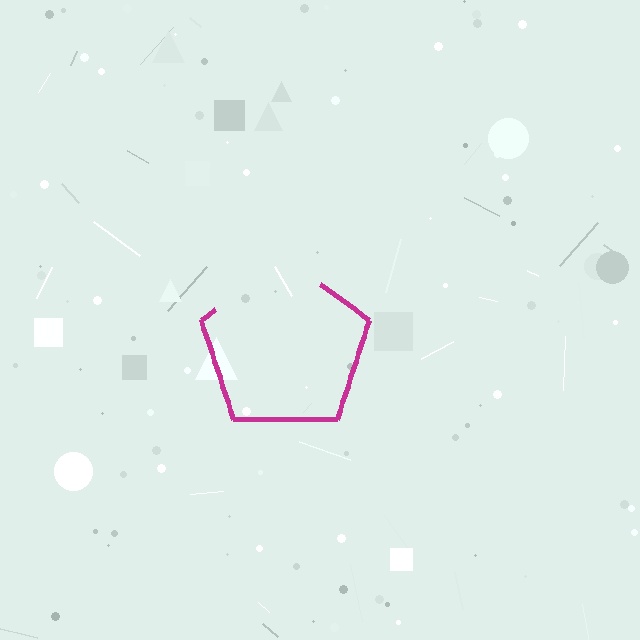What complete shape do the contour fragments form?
The contour fragments form a pentagon.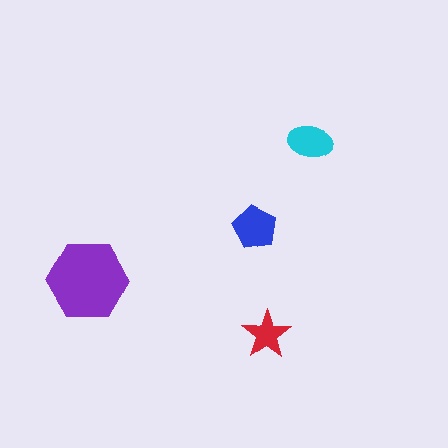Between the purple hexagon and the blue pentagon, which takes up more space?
The purple hexagon.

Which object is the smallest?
The red star.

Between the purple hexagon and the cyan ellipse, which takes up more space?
The purple hexagon.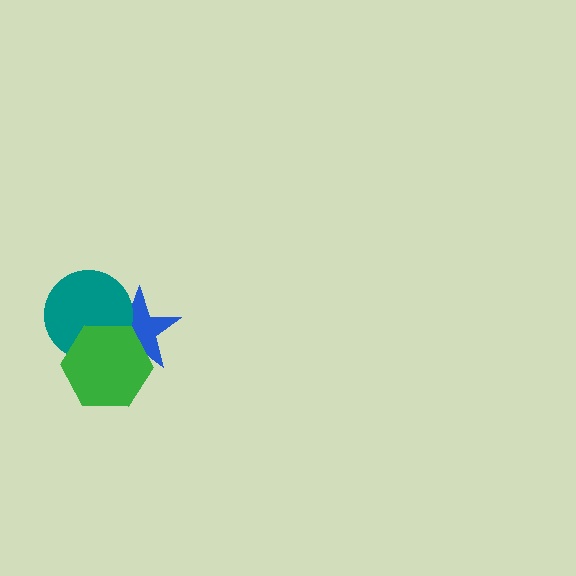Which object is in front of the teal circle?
The green hexagon is in front of the teal circle.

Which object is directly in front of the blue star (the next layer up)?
The teal circle is directly in front of the blue star.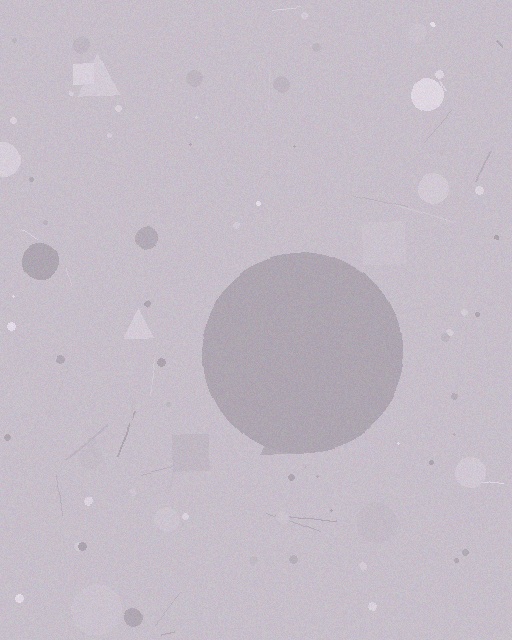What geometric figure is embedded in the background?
A circle is embedded in the background.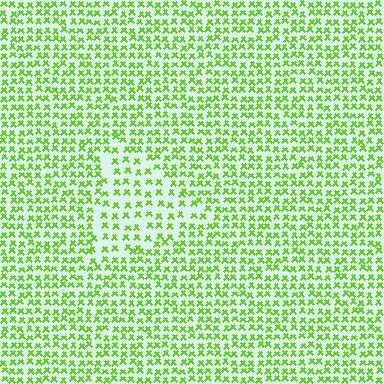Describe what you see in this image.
The image contains small lime elements arranged at two different densities. A triangle-shaped region is visible where the elements are less densely packed than the surrounding area.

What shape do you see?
I see a triangle.